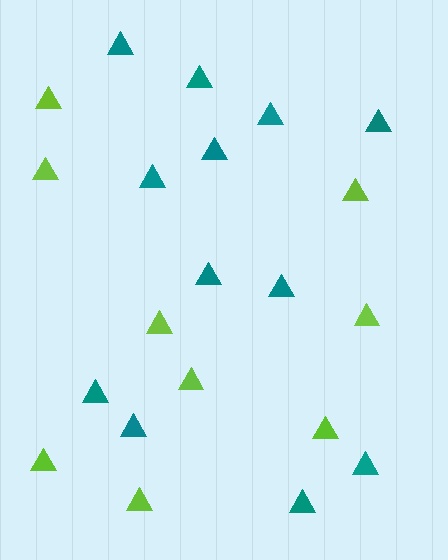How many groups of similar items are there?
There are 2 groups: one group of teal triangles (12) and one group of lime triangles (9).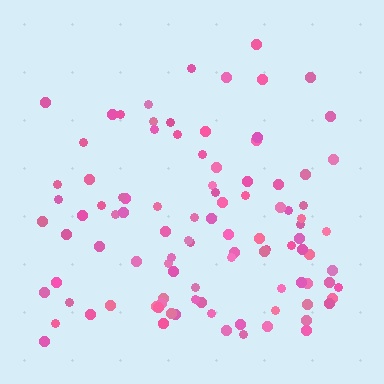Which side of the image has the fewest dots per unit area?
The top.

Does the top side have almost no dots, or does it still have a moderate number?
Still a moderate number, just noticeably fewer than the bottom.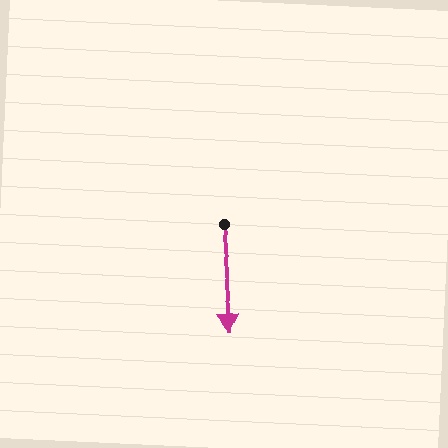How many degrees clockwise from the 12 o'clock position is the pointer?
Approximately 175 degrees.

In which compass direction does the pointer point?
South.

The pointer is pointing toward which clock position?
Roughly 6 o'clock.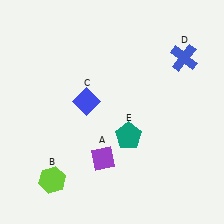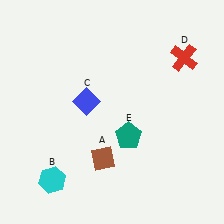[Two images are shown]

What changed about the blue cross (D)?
In Image 1, D is blue. In Image 2, it changed to red.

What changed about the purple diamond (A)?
In Image 1, A is purple. In Image 2, it changed to brown.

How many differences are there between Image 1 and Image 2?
There are 3 differences between the two images.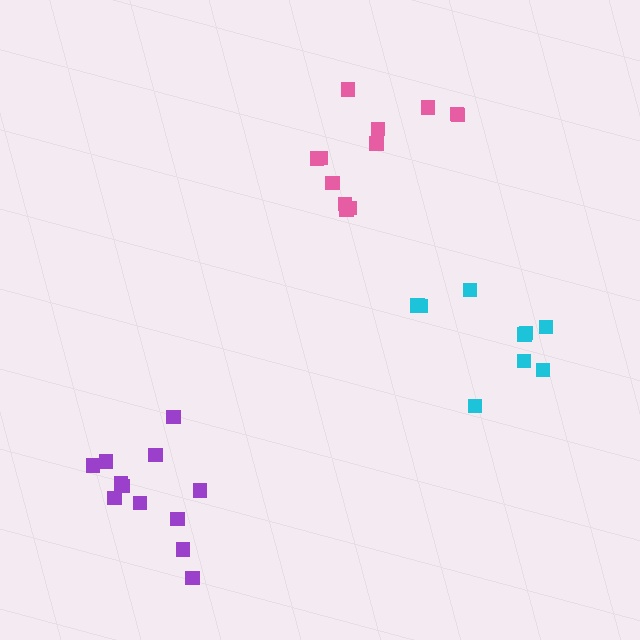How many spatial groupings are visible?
There are 3 spatial groupings.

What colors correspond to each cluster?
The clusters are colored: pink, cyan, purple.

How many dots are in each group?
Group 1: 12 dots, Group 2: 9 dots, Group 3: 12 dots (33 total).